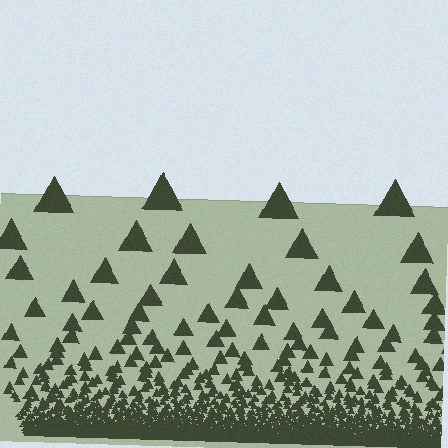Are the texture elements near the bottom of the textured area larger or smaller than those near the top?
Smaller. The gradient is inverted — elements near the bottom are smaller and denser.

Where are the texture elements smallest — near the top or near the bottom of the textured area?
Near the bottom.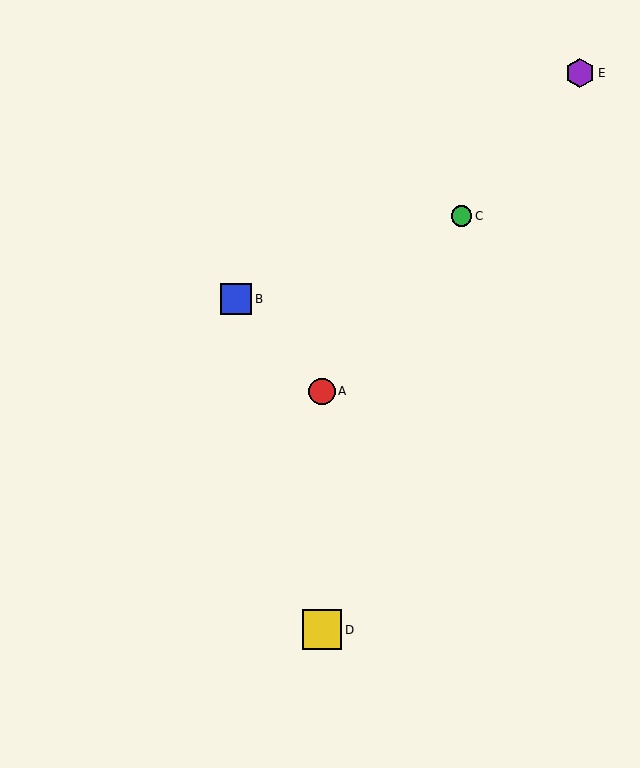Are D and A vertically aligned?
Yes, both are at x≈322.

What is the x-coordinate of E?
Object E is at x≈580.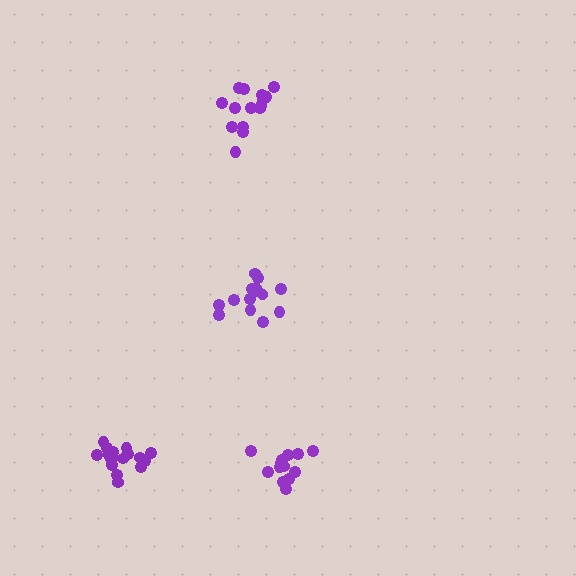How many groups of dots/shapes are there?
There are 4 groups.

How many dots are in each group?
Group 1: 15 dots, Group 2: 15 dots, Group 3: 13 dots, Group 4: 16 dots (59 total).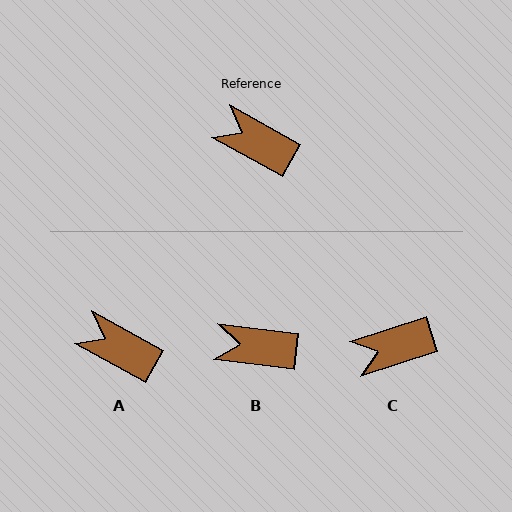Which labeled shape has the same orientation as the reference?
A.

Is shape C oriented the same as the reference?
No, it is off by about 46 degrees.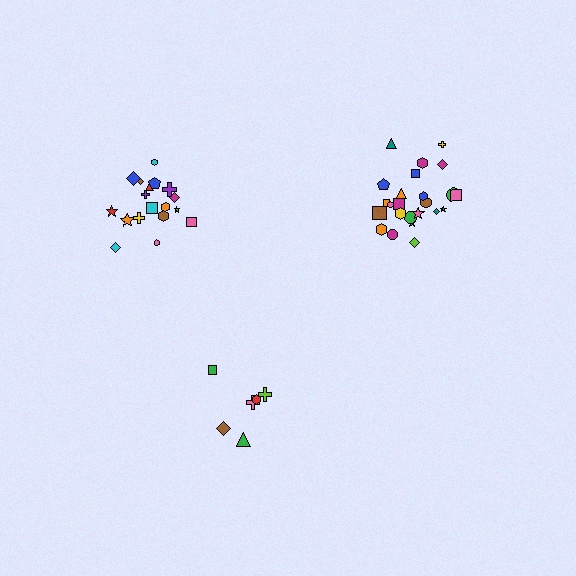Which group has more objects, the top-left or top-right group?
The top-right group.